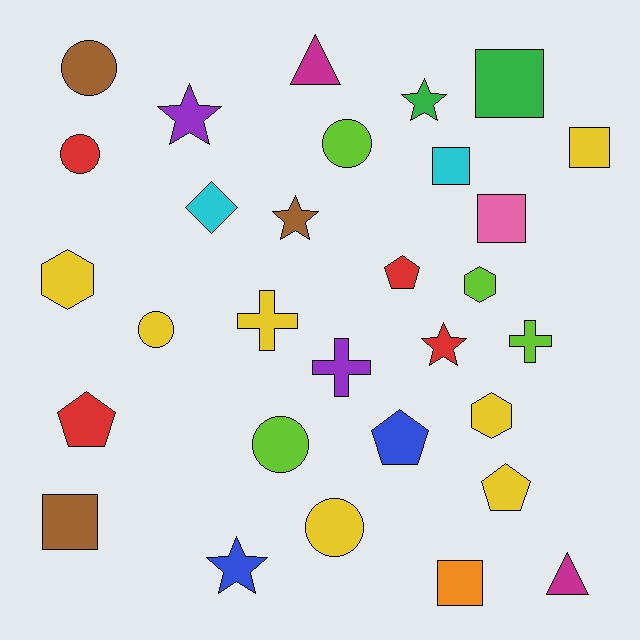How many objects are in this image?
There are 30 objects.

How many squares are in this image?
There are 6 squares.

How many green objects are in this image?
There are 2 green objects.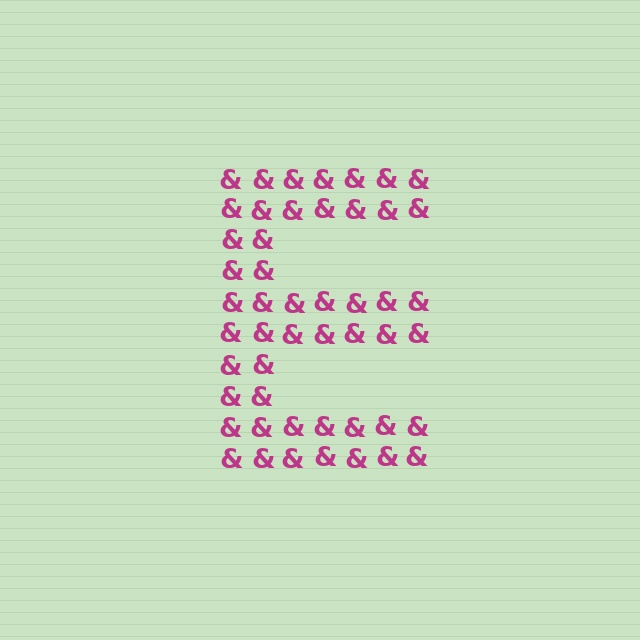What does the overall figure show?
The overall figure shows the letter E.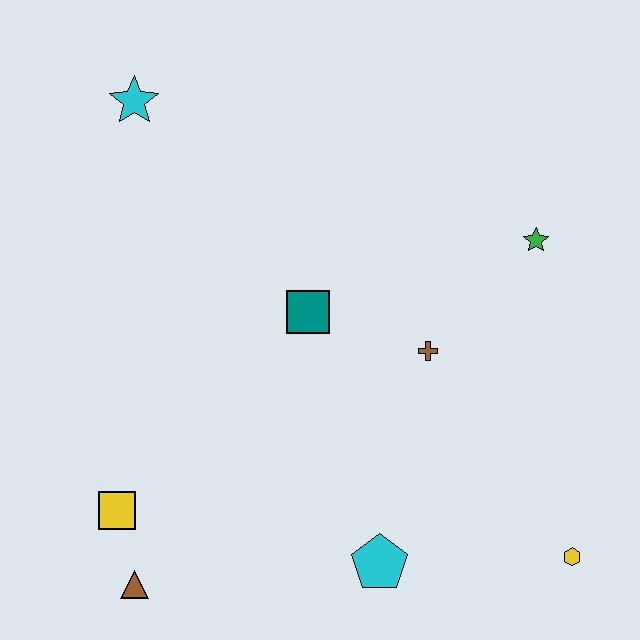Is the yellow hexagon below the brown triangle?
No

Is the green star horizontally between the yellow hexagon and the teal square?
Yes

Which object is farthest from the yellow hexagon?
The cyan star is farthest from the yellow hexagon.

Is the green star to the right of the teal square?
Yes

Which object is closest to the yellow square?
The brown triangle is closest to the yellow square.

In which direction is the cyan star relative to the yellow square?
The cyan star is above the yellow square.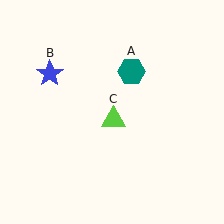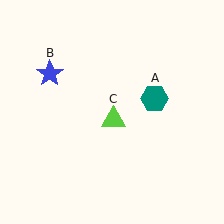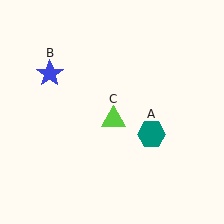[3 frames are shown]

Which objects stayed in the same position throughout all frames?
Blue star (object B) and lime triangle (object C) remained stationary.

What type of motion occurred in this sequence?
The teal hexagon (object A) rotated clockwise around the center of the scene.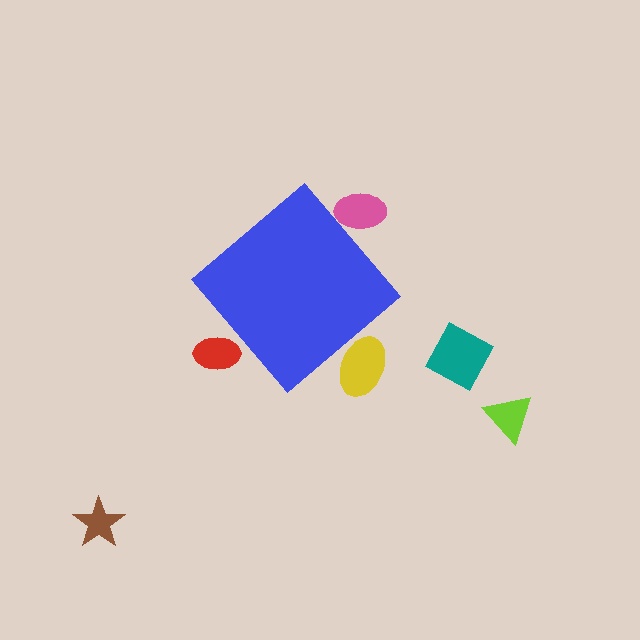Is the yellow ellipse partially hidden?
Yes, the yellow ellipse is partially hidden behind the blue diamond.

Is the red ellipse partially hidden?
Yes, the red ellipse is partially hidden behind the blue diamond.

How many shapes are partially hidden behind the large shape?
3 shapes are partially hidden.